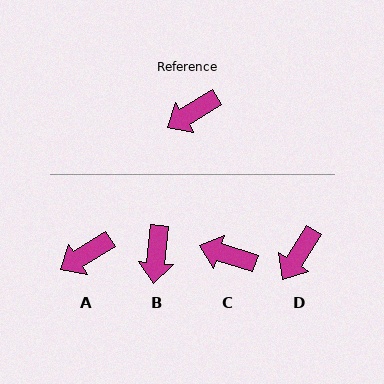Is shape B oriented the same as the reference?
No, it is off by about 53 degrees.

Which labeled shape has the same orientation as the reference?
A.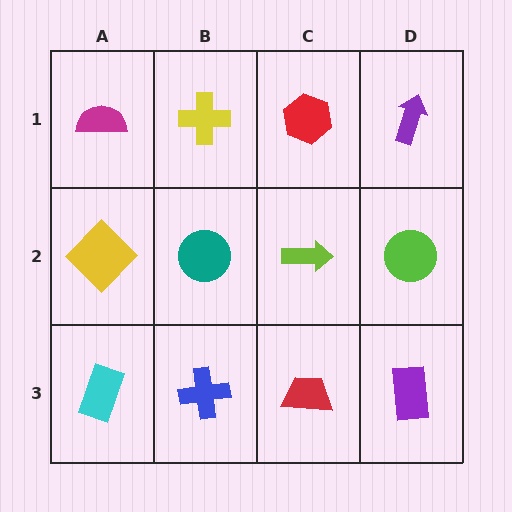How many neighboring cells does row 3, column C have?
3.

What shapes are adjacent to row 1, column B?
A teal circle (row 2, column B), a magenta semicircle (row 1, column A), a red hexagon (row 1, column C).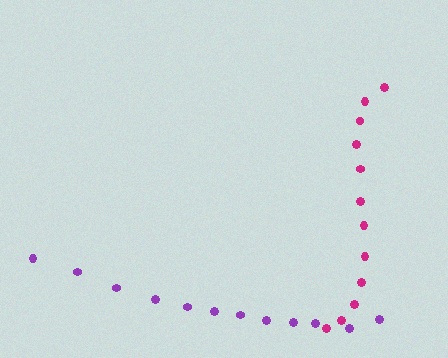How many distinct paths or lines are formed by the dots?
There are 2 distinct paths.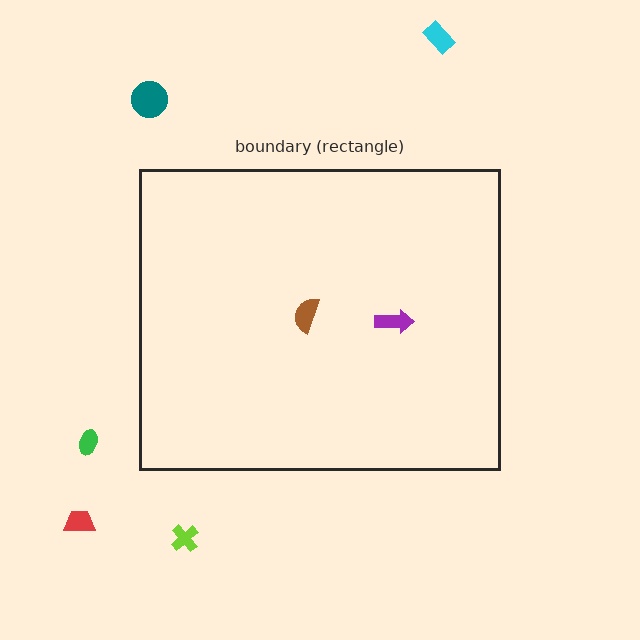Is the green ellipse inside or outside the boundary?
Outside.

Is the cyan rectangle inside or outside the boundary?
Outside.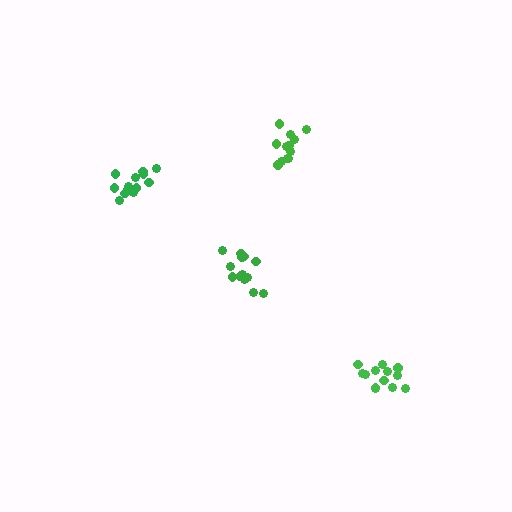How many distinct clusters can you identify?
There are 4 distinct clusters.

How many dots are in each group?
Group 1: 13 dots, Group 2: 12 dots, Group 3: 13 dots, Group 4: 13 dots (51 total).